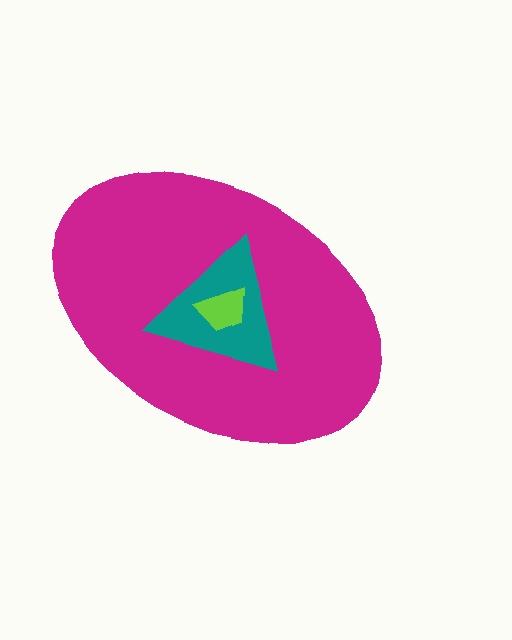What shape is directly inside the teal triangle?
The lime trapezoid.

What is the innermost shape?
The lime trapezoid.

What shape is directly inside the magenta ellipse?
The teal triangle.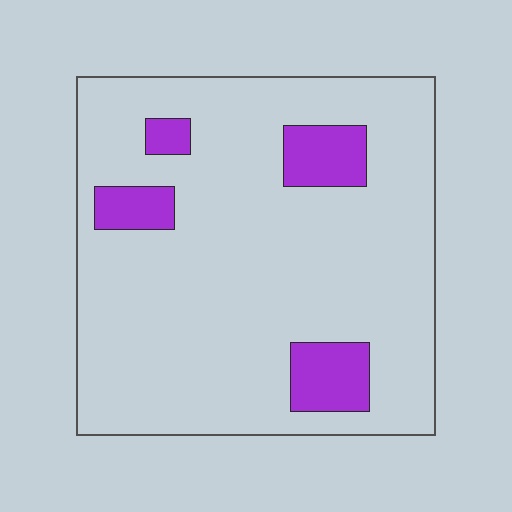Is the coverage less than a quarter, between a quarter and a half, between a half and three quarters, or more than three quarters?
Less than a quarter.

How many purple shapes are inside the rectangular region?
4.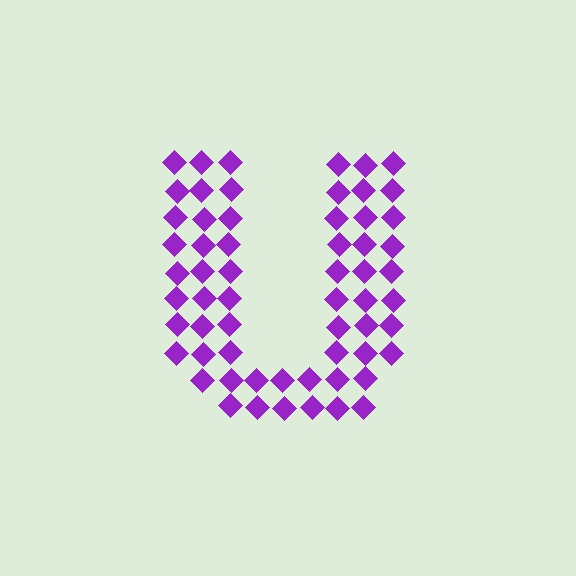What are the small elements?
The small elements are diamonds.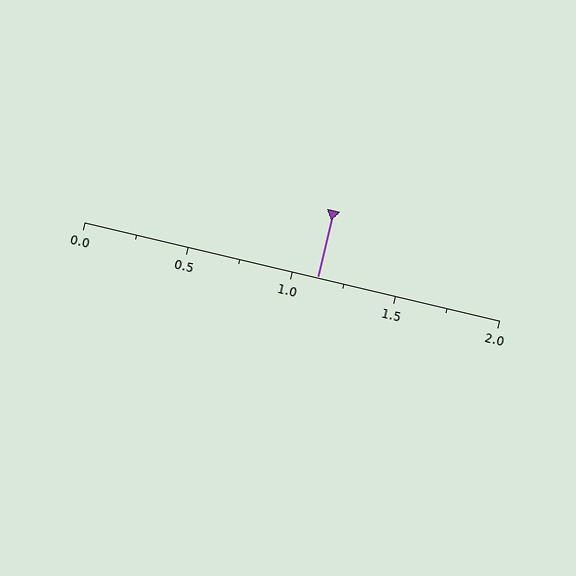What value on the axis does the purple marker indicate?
The marker indicates approximately 1.12.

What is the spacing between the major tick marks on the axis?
The major ticks are spaced 0.5 apart.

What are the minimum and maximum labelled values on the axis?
The axis runs from 0.0 to 2.0.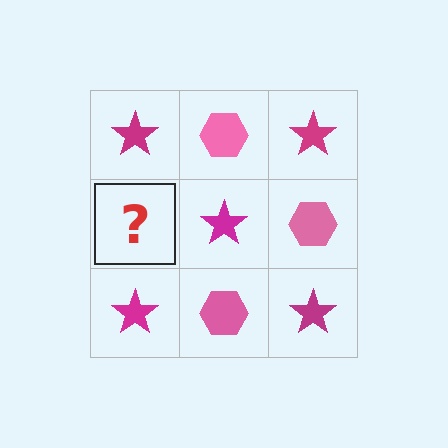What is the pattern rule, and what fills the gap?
The rule is that it alternates magenta star and pink hexagon in a checkerboard pattern. The gap should be filled with a pink hexagon.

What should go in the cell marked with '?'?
The missing cell should contain a pink hexagon.